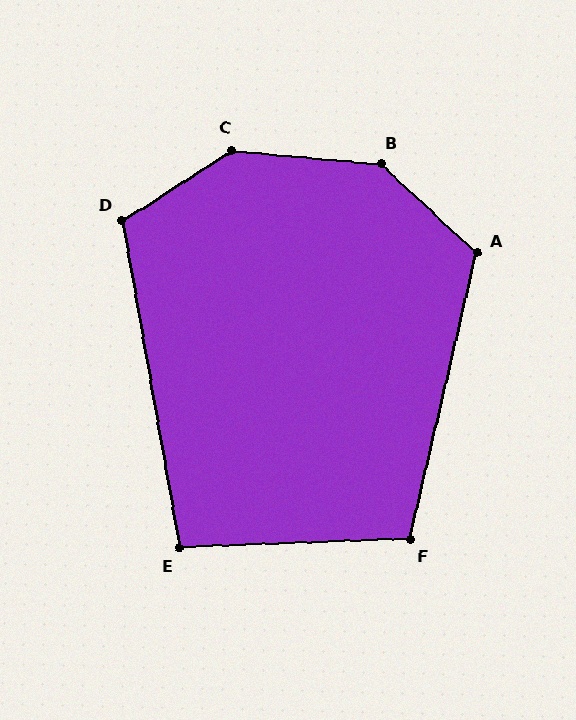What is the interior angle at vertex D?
Approximately 113 degrees (obtuse).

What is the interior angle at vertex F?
Approximately 105 degrees (obtuse).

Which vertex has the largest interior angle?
C, at approximately 142 degrees.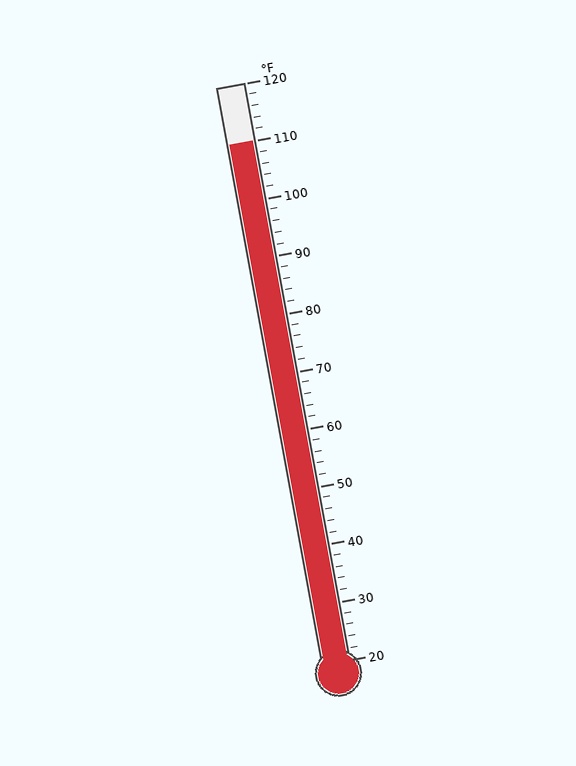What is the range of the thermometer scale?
The thermometer scale ranges from 20°F to 120°F.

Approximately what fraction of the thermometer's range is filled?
The thermometer is filled to approximately 90% of its range.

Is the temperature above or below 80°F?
The temperature is above 80°F.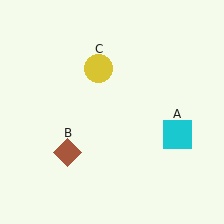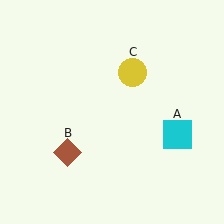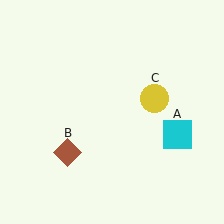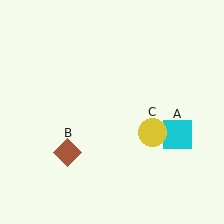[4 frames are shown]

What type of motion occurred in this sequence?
The yellow circle (object C) rotated clockwise around the center of the scene.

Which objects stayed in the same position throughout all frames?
Cyan square (object A) and brown diamond (object B) remained stationary.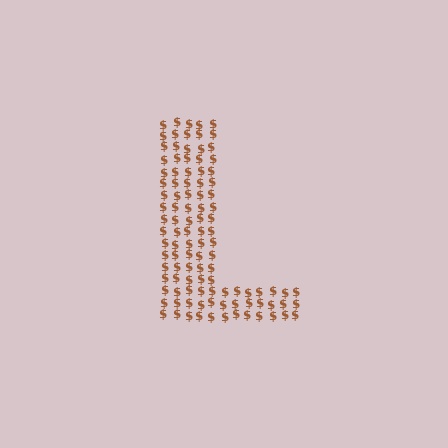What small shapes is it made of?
It is made of small dollar signs.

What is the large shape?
The large shape is the letter L.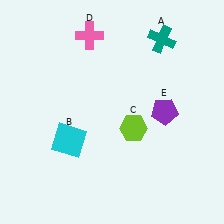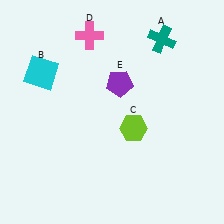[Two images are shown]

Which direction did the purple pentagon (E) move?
The purple pentagon (E) moved left.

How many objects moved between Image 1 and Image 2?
2 objects moved between the two images.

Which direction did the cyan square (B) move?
The cyan square (B) moved up.